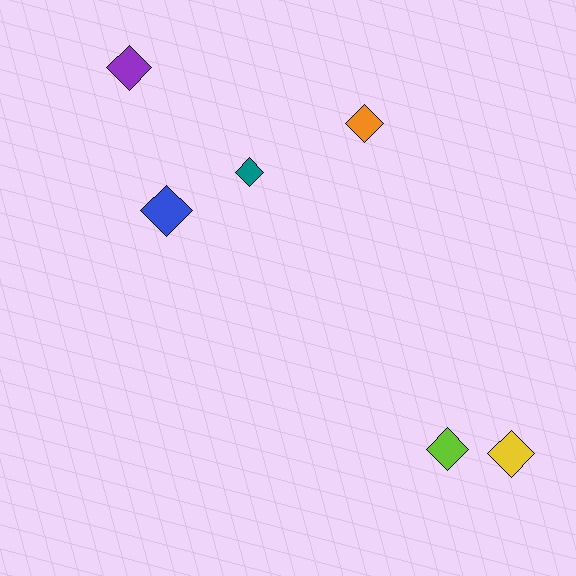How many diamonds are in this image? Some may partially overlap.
There are 6 diamonds.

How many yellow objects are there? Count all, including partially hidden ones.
There is 1 yellow object.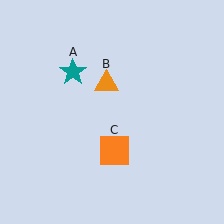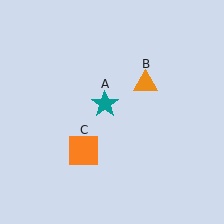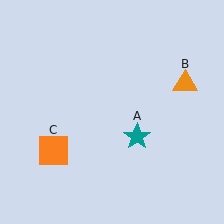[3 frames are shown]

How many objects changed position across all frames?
3 objects changed position: teal star (object A), orange triangle (object B), orange square (object C).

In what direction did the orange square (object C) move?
The orange square (object C) moved left.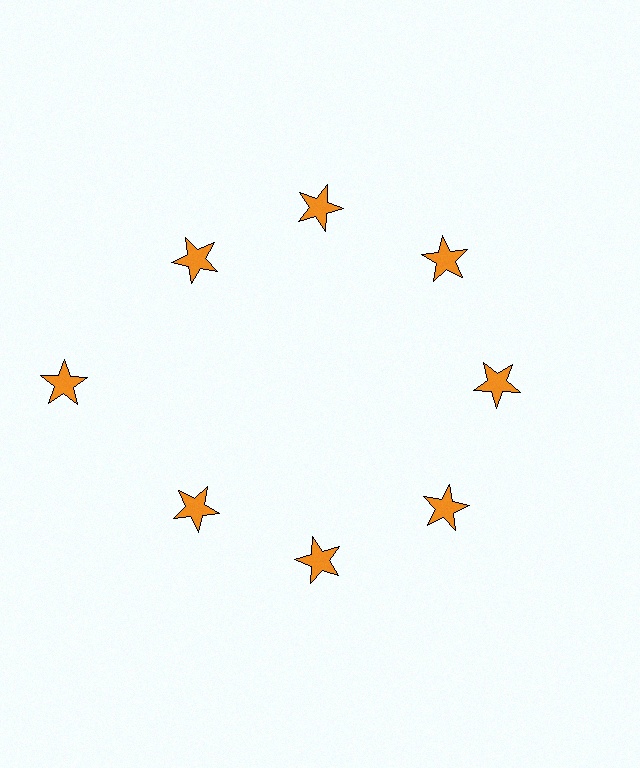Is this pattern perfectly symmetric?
No. The 8 orange stars are arranged in a ring, but one element near the 9 o'clock position is pushed outward from the center, breaking the 8-fold rotational symmetry.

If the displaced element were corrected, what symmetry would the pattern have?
It would have 8-fold rotational symmetry — the pattern would map onto itself every 45 degrees.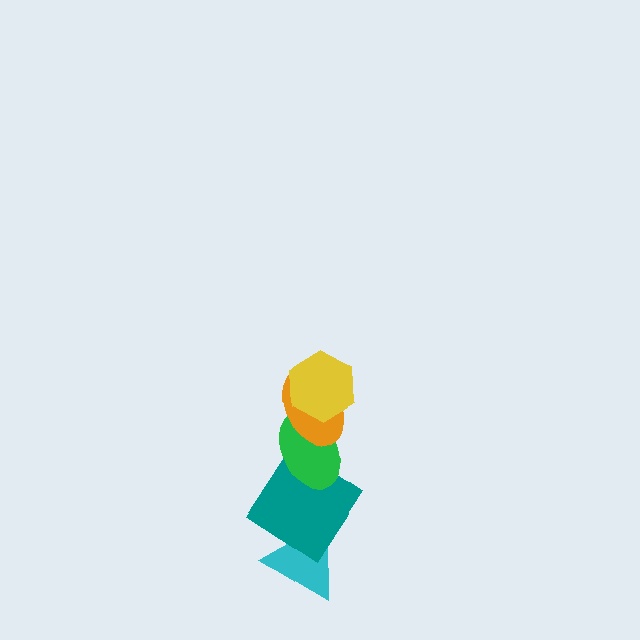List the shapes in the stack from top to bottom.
From top to bottom: the yellow hexagon, the orange ellipse, the green ellipse, the teal diamond, the cyan triangle.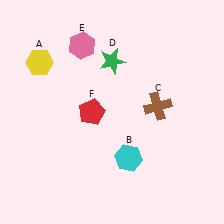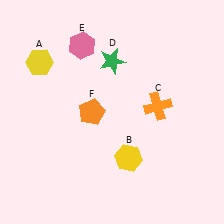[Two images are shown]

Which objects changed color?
B changed from cyan to yellow. C changed from brown to orange. F changed from red to orange.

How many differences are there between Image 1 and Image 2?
There are 3 differences between the two images.